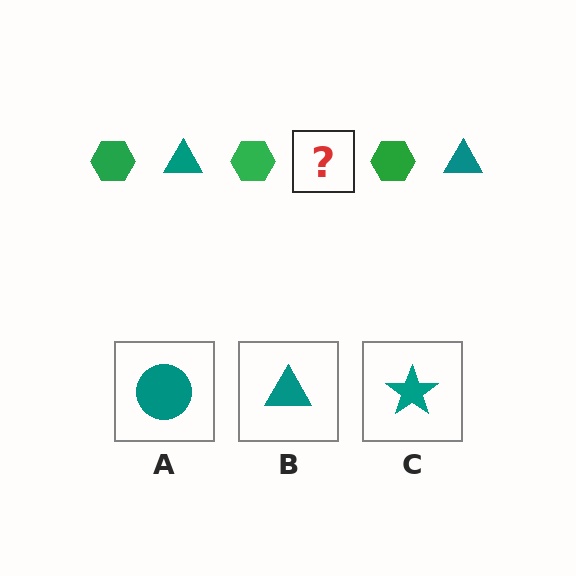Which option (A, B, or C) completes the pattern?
B.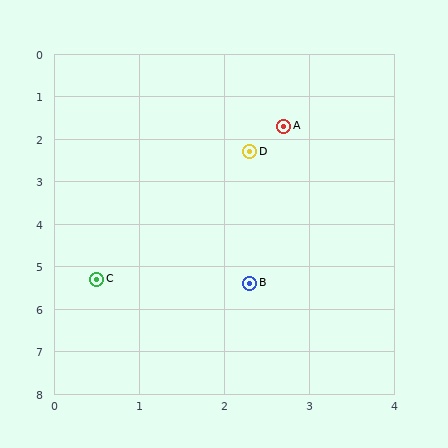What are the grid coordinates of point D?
Point D is at approximately (2.3, 2.3).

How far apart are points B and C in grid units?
Points B and C are about 1.8 grid units apart.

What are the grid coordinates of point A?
Point A is at approximately (2.7, 1.7).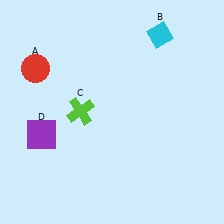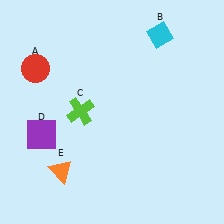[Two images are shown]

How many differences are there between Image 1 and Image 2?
There is 1 difference between the two images.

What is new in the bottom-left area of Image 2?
An orange triangle (E) was added in the bottom-left area of Image 2.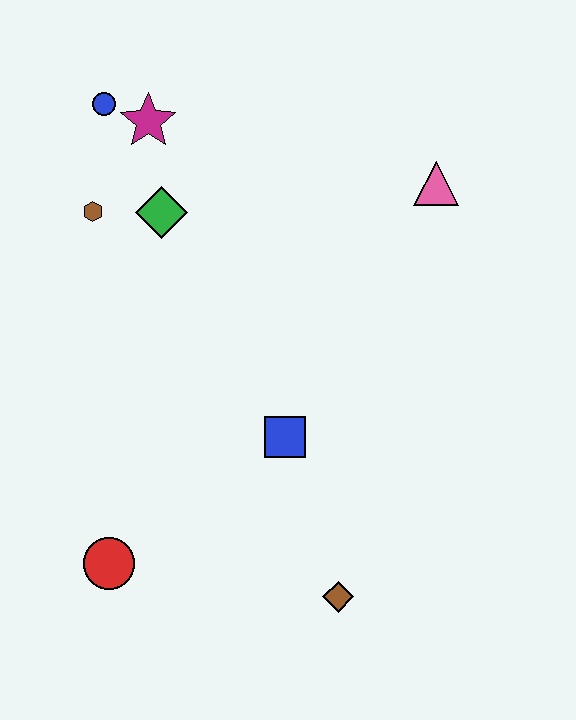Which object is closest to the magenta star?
The blue circle is closest to the magenta star.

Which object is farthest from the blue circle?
The brown diamond is farthest from the blue circle.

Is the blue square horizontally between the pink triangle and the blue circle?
Yes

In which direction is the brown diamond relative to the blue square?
The brown diamond is below the blue square.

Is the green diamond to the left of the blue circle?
No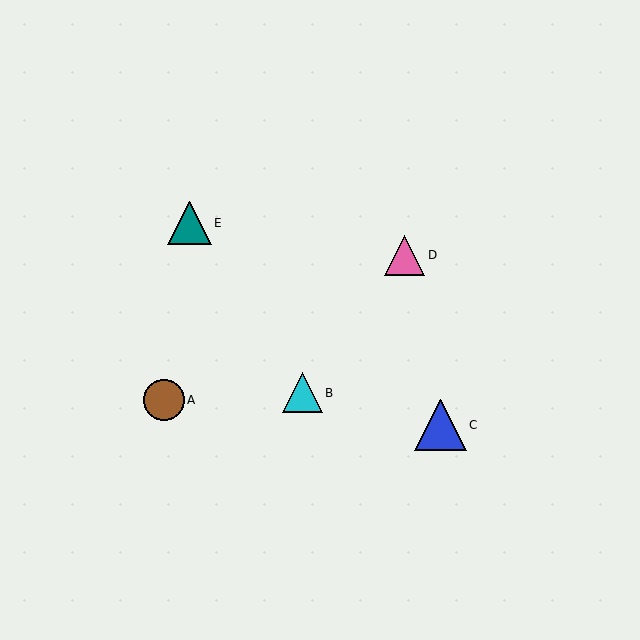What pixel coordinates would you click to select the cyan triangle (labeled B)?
Click at (302, 393) to select the cyan triangle B.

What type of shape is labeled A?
Shape A is a brown circle.